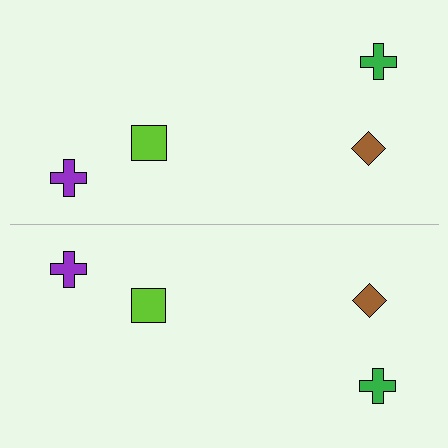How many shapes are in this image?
There are 8 shapes in this image.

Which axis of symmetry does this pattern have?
The pattern has a horizontal axis of symmetry running through the center of the image.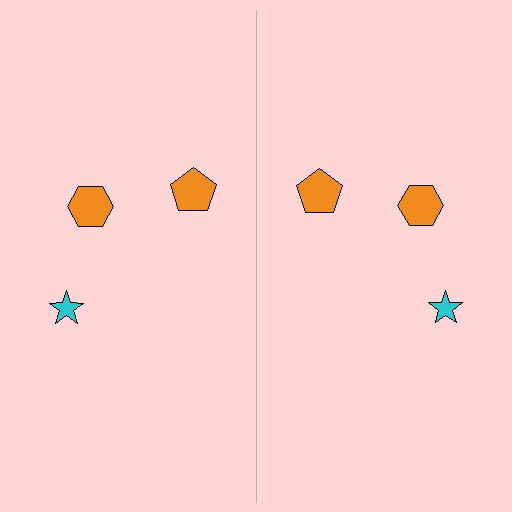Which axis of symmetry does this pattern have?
The pattern has a vertical axis of symmetry running through the center of the image.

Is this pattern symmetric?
Yes, this pattern has bilateral (reflection) symmetry.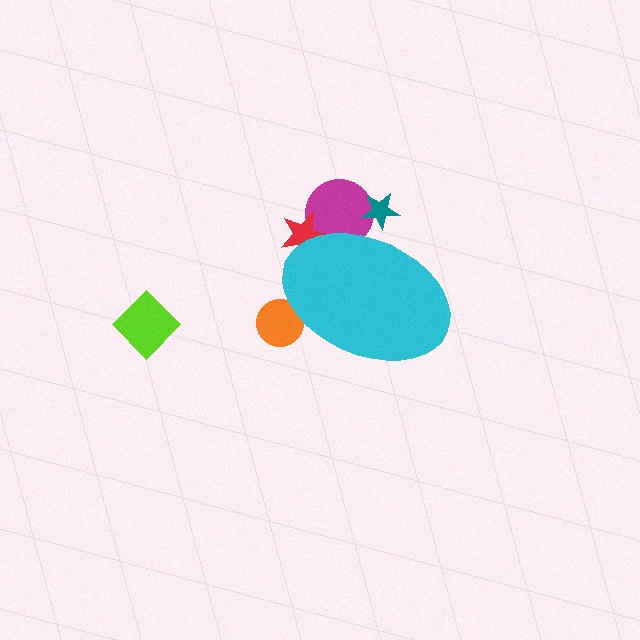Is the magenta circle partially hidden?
Yes, the magenta circle is partially hidden behind the cyan ellipse.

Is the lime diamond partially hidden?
No, the lime diamond is fully visible.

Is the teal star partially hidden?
Yes, the teal star is partially hidden behind the cyan ellipse.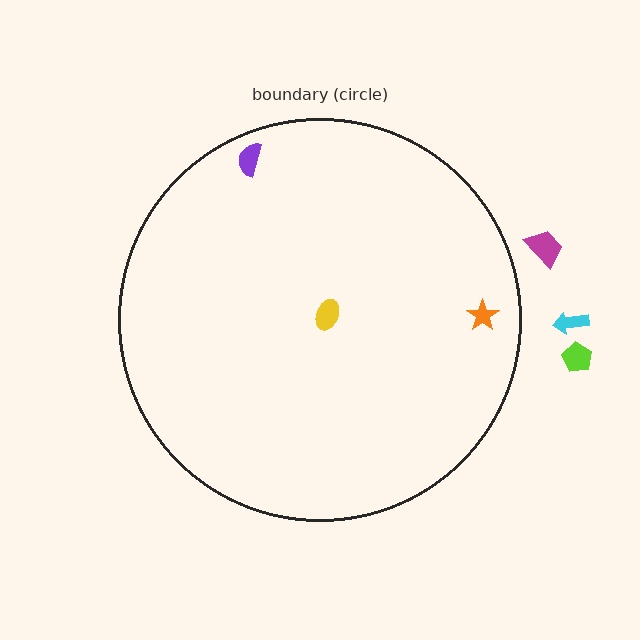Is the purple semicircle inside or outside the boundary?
Inside.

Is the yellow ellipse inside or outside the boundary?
Inside.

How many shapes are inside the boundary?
3 inside, 3 outside.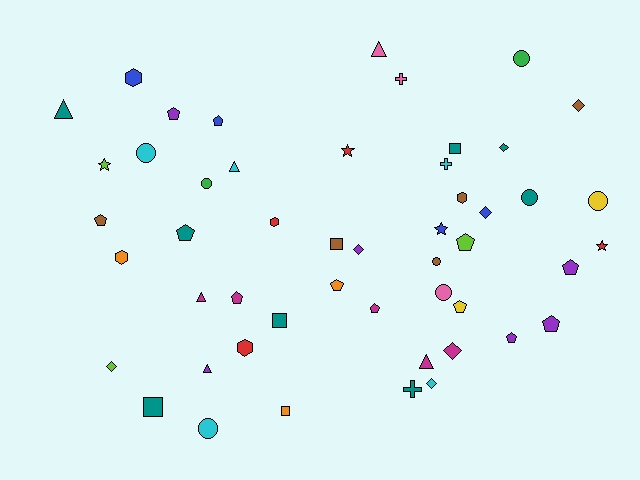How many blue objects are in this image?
There are 4 blue objects.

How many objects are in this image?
There are 50 objects.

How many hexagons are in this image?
There are 5 hexagons.